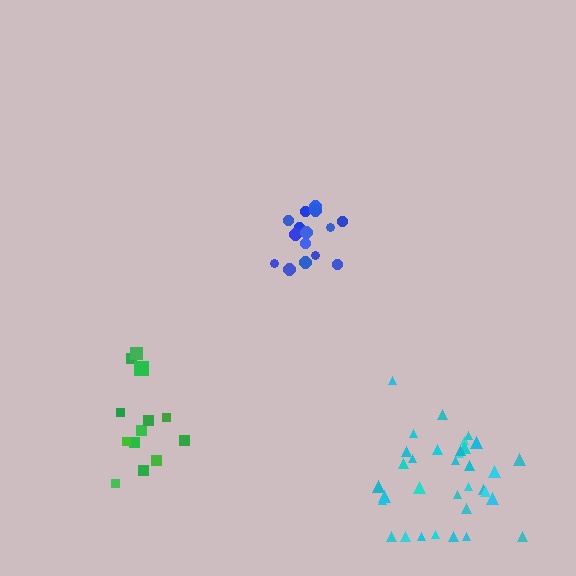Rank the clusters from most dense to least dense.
blue, cyan, green.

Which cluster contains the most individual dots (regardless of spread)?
Cyan (34).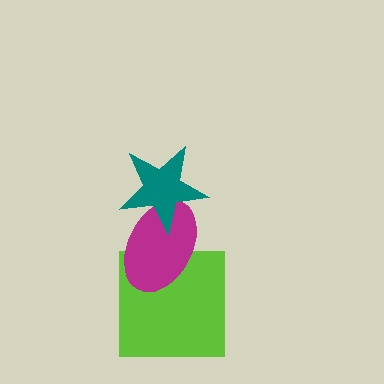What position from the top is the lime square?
The lime square is 3rd from the top.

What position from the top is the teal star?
The teal star is 1st from the top.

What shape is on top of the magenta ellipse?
The teal star is on top of the magenta ellipse.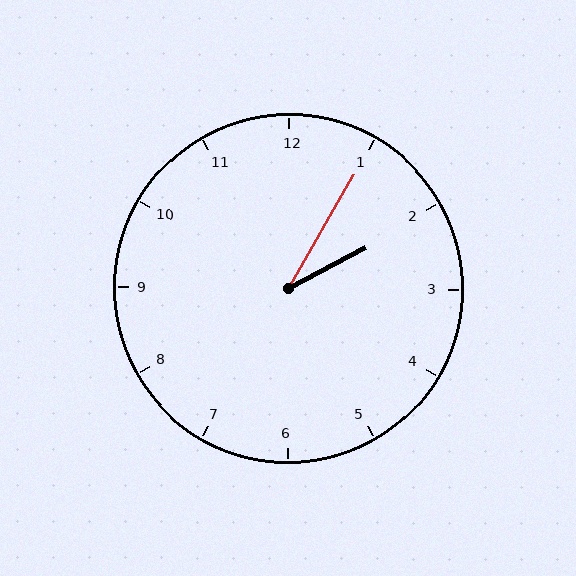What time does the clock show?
2:05.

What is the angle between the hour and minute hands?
Approximately 32 degrees.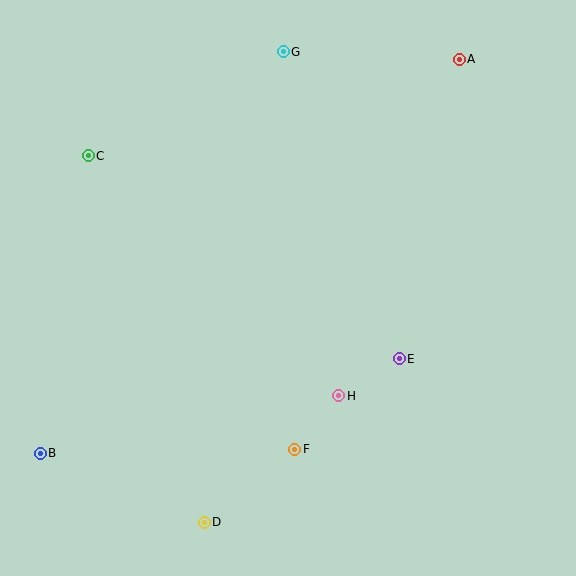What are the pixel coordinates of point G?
Point G is at (283, 52).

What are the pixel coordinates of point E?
Point E is at (399, 359).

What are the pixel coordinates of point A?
Point A is at (459, 59).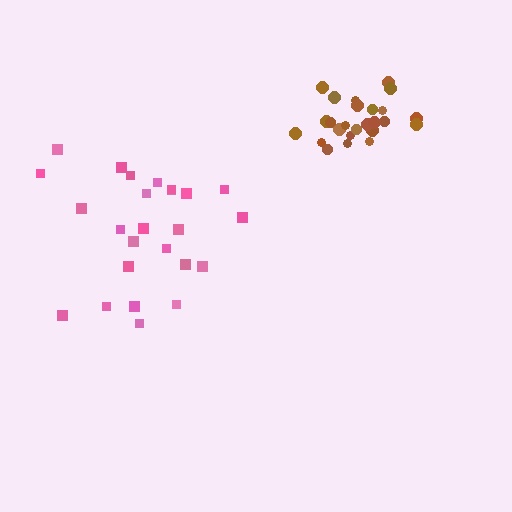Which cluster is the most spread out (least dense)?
Pink.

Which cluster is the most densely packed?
Brown.